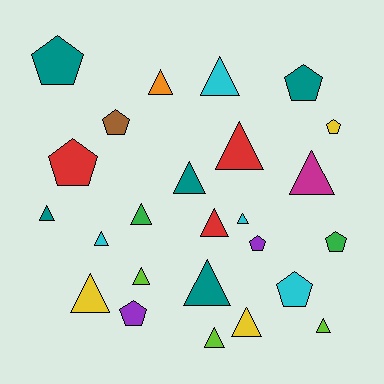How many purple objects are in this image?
There are 2 purple objects.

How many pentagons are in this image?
There are 9 pentagons.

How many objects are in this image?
There are 25 objects.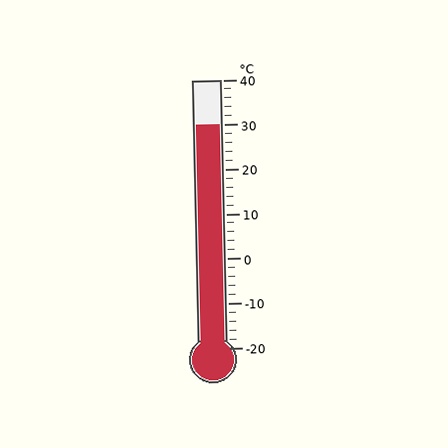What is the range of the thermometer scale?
The thermometer scale ranges from -20°C to 40°C.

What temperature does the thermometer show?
The thermometer shows approximately 30°C.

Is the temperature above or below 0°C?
The temperature is above 0°C.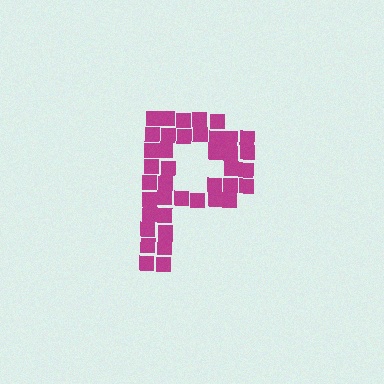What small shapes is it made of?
It is made of small squares.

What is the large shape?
The large shape is the letter P.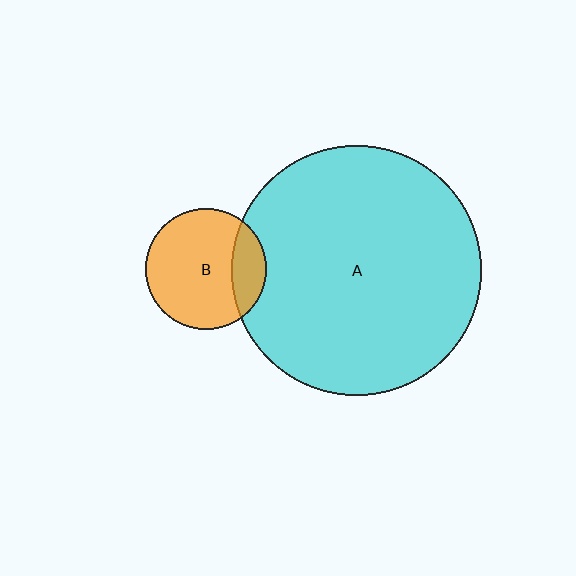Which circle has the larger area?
Circle A (cyan).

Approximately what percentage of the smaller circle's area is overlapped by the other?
Approximately 20%.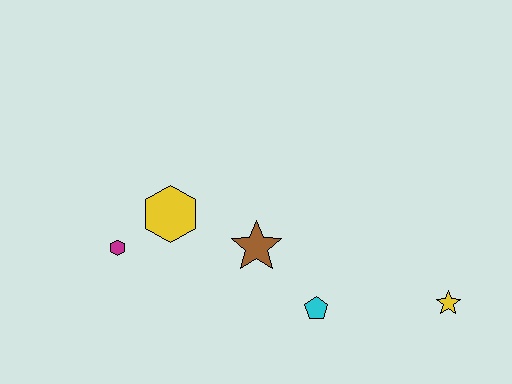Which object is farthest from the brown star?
The yellow star is farthest from the brown star.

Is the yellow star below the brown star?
Yes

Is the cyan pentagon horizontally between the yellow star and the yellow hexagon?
Yes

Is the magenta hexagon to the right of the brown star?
No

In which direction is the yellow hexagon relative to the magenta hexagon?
The yellow hexagon is to the right of the magenta hexagon.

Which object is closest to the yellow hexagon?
The magenta hexagon is closest to the yellow hexagon.